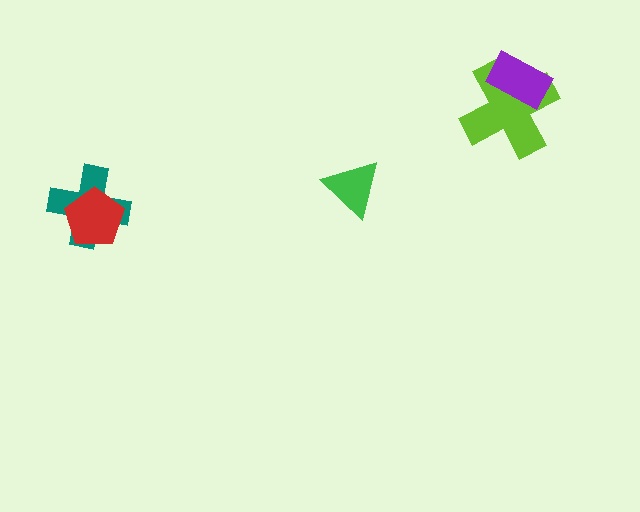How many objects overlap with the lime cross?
1 object overlaps with the lime cross.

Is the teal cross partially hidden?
Yes, it is partially covered by another shape.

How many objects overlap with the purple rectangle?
1 object overlaps with the purple rectangle.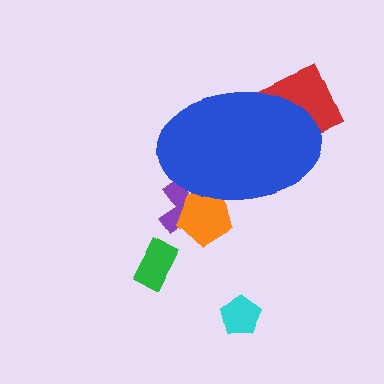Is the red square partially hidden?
Yes, the red square is partially hidden behind the blue ellipse.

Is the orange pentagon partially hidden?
Yes, the orange pentagon is partially hidden behind the blue ellipse.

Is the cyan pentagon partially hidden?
No, the cyan pentagon is fully visible.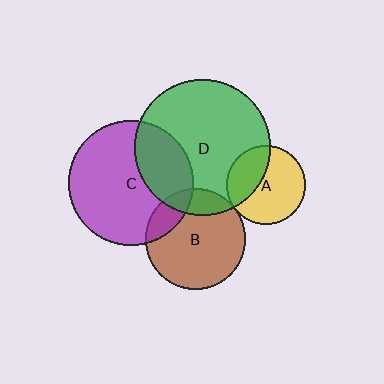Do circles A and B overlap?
Yes.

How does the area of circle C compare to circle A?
Approximately 2.5 times.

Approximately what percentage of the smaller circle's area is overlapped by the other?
Approximately 5%.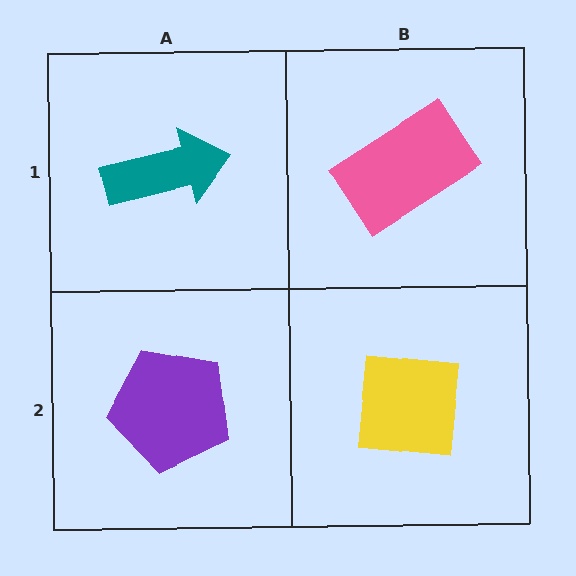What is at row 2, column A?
A purple pentagon.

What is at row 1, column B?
A pink rectangle.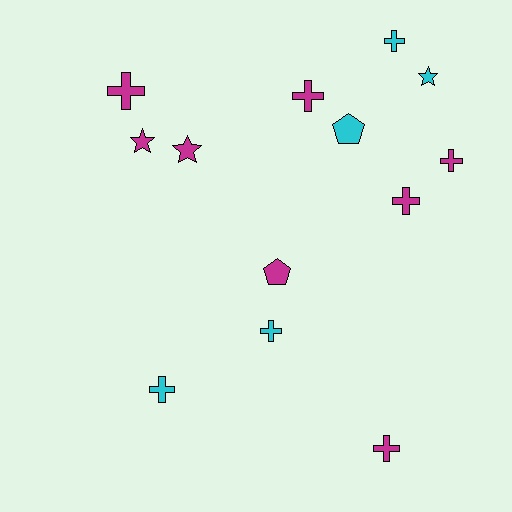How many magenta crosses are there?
There are 5 magenta crosses.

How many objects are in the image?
There are 13 objects.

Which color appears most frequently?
Magenta, with 8 objects.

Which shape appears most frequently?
Cross, with 8 objects.